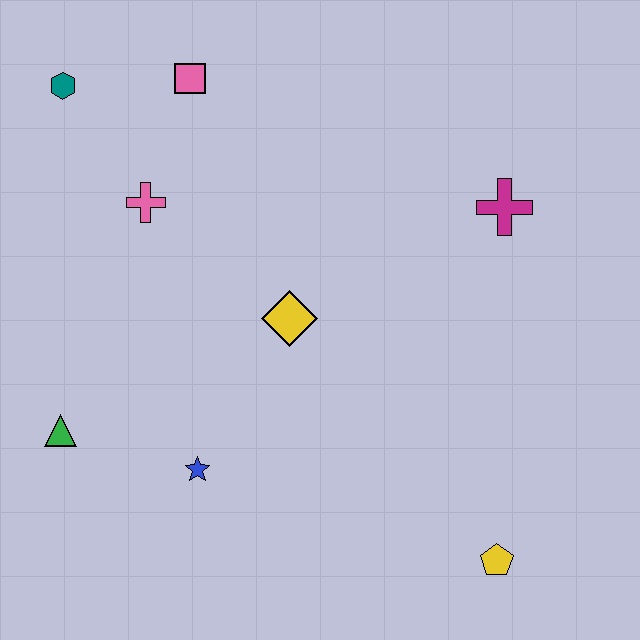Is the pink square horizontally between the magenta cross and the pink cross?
Yes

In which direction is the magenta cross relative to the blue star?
The magenta cross is to the right of the blue star.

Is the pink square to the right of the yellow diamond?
No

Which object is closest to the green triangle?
The blue star is closest to the green triangle.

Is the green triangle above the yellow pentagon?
Yes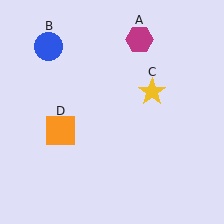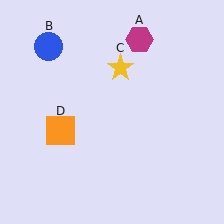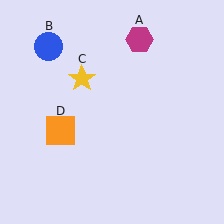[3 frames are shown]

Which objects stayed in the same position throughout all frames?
Magenta hexagon (object A) and blue circle (object B) and orange square (object D) remained stationary.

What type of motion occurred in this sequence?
The yellow star (object C) rotated counterclockwise around the center of the scene.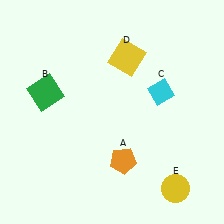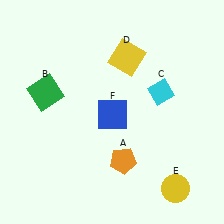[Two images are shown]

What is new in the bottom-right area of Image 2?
A blue square (F) was added in the bottom-right area of Image 2.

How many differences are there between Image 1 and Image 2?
There is 1 difference between the two images.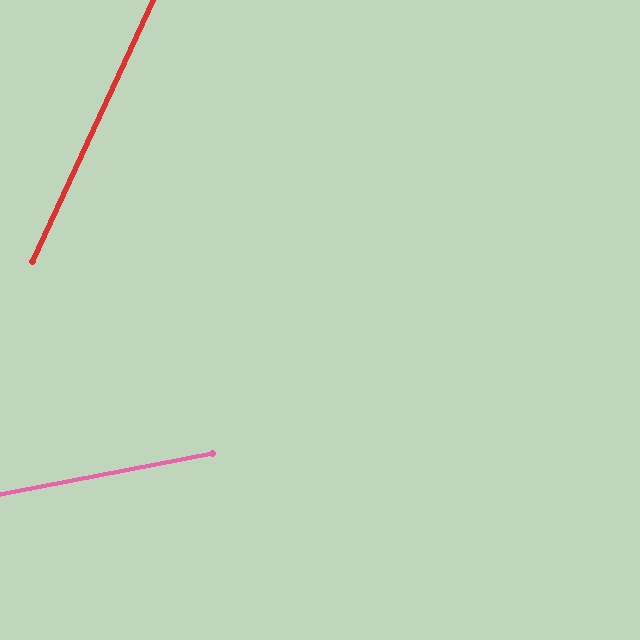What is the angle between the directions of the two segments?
Approximately 54 degrees.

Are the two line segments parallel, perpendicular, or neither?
Neither parallel nor perpendicular — they differ by about 54°.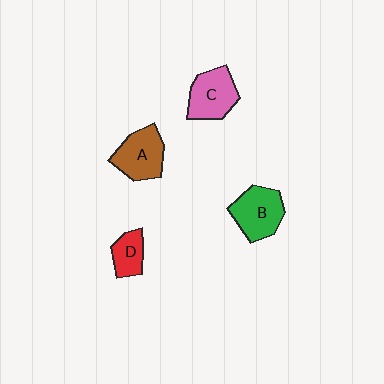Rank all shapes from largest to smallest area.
From largest to smallest: B (green), A (brown), C (pink), D (red).